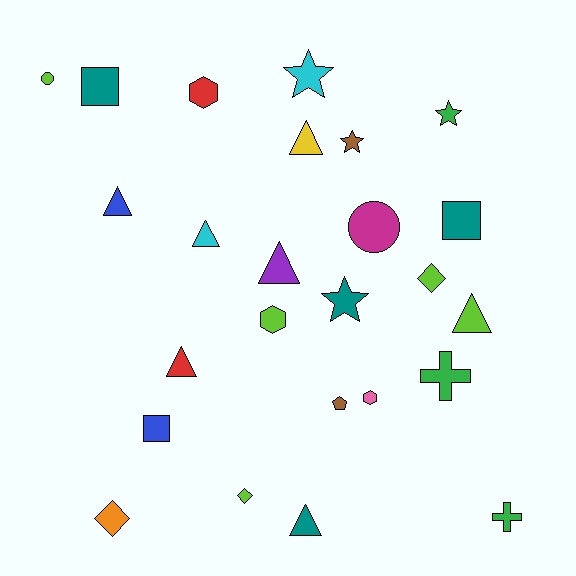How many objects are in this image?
There are 25 objects.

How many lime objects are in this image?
There are 5 lime objects.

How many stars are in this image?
There are 4 stars.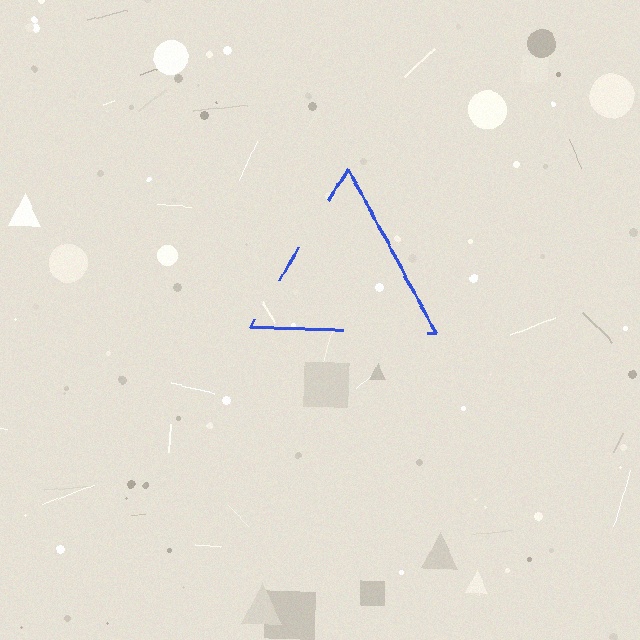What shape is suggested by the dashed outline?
The dashed outline suggests a triangle.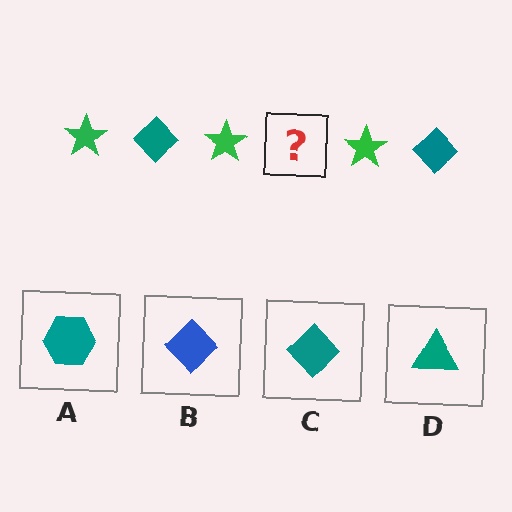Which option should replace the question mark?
Option C.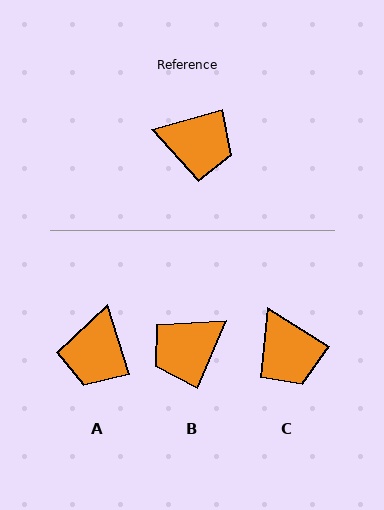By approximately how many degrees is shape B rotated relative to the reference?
Approximately 129 degrees clockwise.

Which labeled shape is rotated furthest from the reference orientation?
B, about 129 degrees away.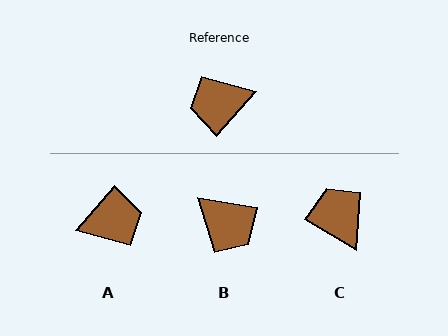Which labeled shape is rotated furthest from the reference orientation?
A, about 179 degrees away.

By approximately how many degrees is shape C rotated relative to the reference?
Approximately 78 degrees clockwise.